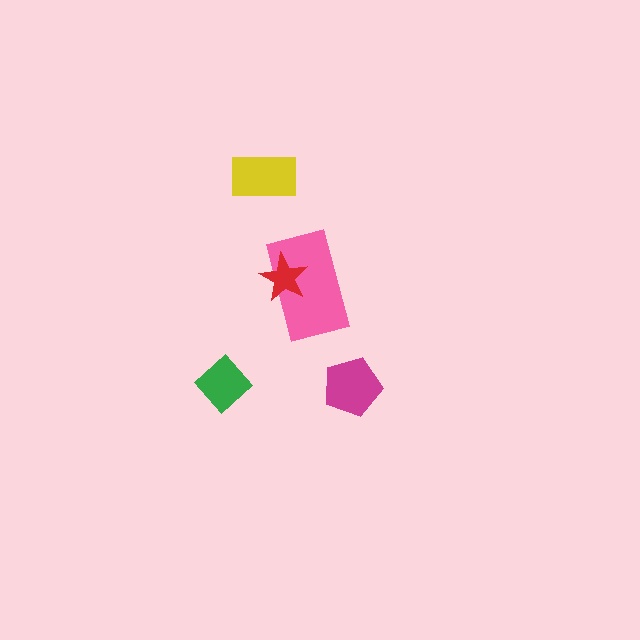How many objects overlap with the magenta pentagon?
0 objects overlap with the magenta pentagon.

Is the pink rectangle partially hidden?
Yes, it is partially covered by another shape.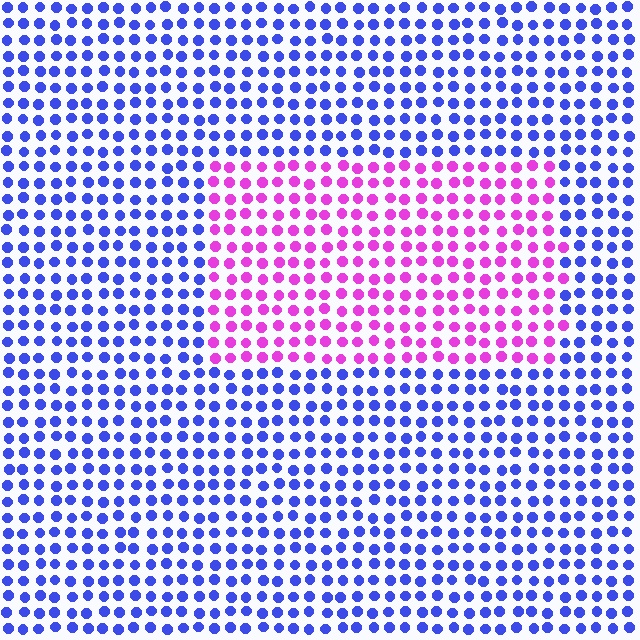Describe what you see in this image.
The image is filled with small blue elements in a uniform arrangement. A rectangle-shaped region is visible where the elements are tinted to a slightly different hue, forming a subtle color boundary.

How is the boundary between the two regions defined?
The boundary is defined purely by a slight shift in hue (about 68 degrees). Spacing, size, and orientation are identical on both sides.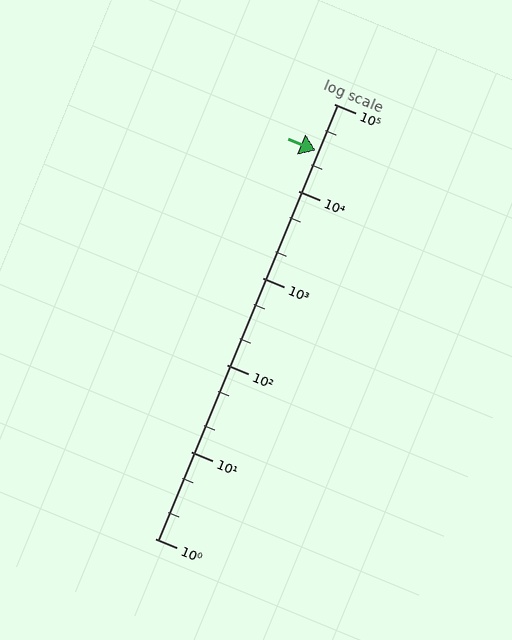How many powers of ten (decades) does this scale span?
The scale spans 5 decades, from 1 to 100000.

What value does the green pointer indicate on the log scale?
The pointer indicates approximately 29000.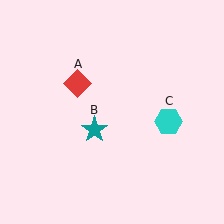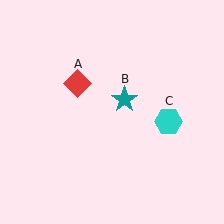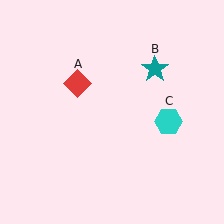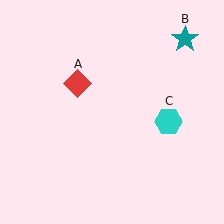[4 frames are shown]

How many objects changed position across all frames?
1 object changed position: teal star (object B).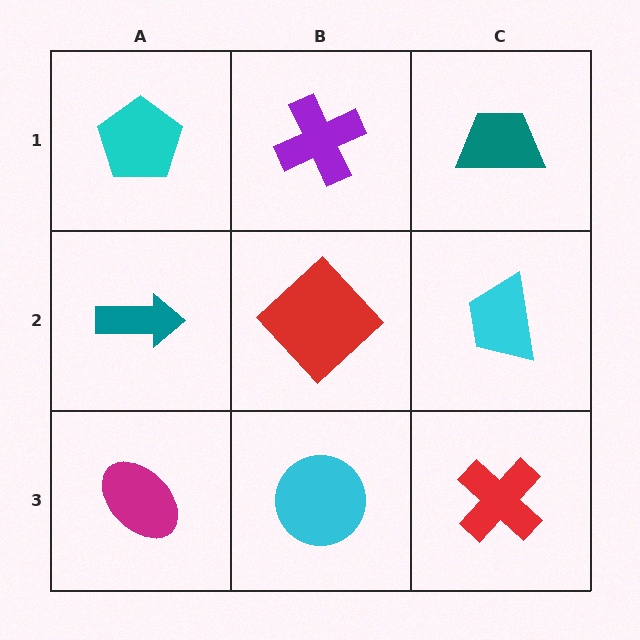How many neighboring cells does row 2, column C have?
3.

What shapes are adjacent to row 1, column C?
A cyan trapezoid (row 2, column C), a purple cross (row 1, column B).